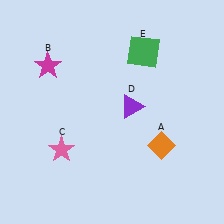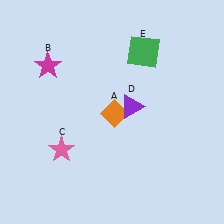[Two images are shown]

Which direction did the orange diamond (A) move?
The orange diamond (A) moved left.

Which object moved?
The orange diamond (A) moved left.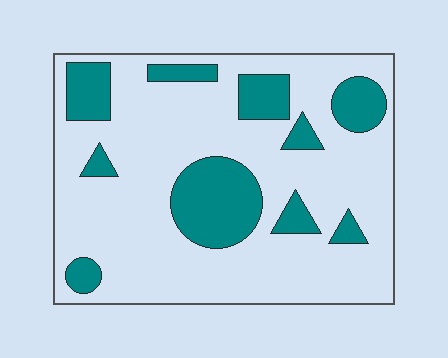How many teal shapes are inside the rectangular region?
10.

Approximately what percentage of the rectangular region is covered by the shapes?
Approximately 25%.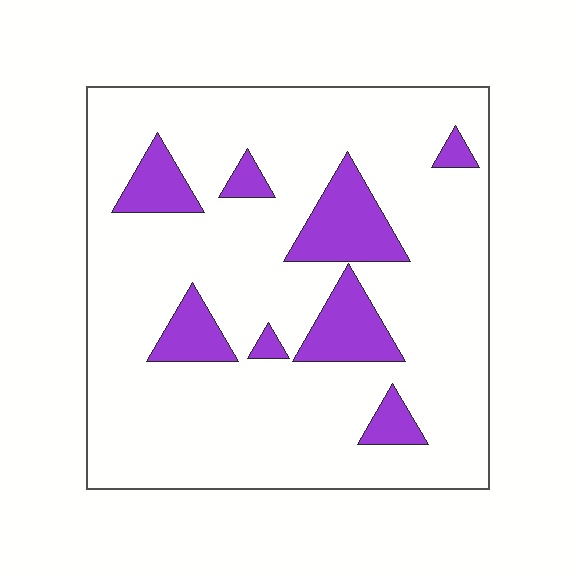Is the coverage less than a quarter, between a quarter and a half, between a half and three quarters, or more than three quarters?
Less than a quarter.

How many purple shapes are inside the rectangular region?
8.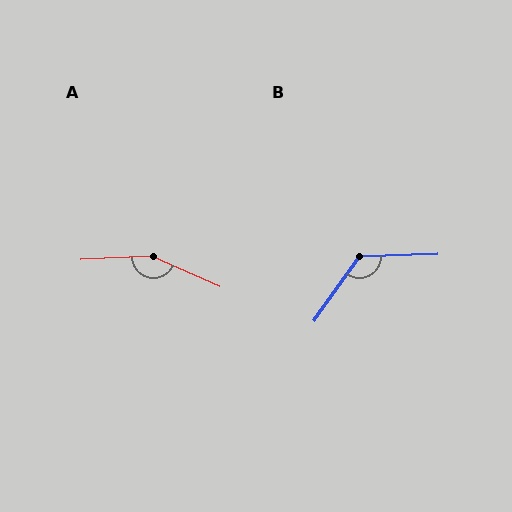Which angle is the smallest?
B, at approximately 127 degrees.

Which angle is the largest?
A, at approximately 153 degrees.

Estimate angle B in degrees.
Approximately 127 degrees.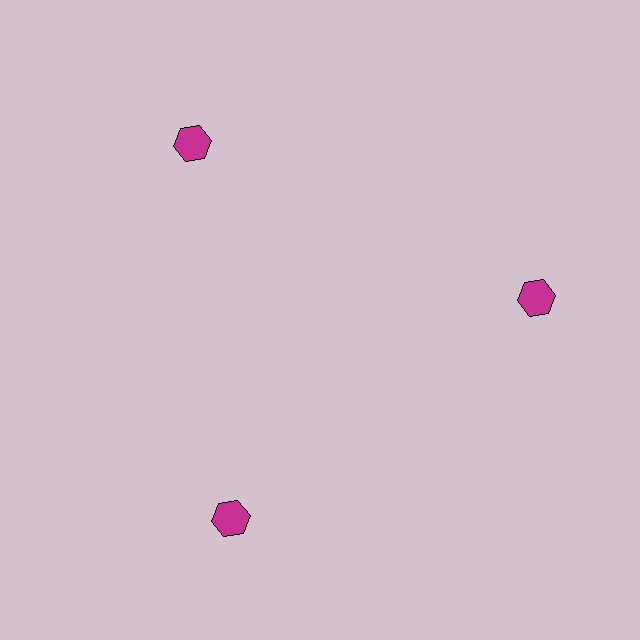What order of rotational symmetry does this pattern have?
This pattern has 3-fold rotational symmetry.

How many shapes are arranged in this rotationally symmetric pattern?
There are 3 shapes, arranged in 3 groups of 1.